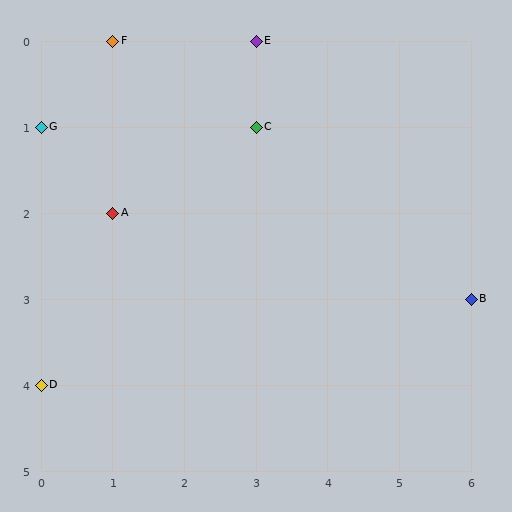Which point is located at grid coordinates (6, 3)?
Point B is at (6, 3).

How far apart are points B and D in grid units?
Points B and D are 6 columns and 1 row apart (about 6.1 grid units diagonally).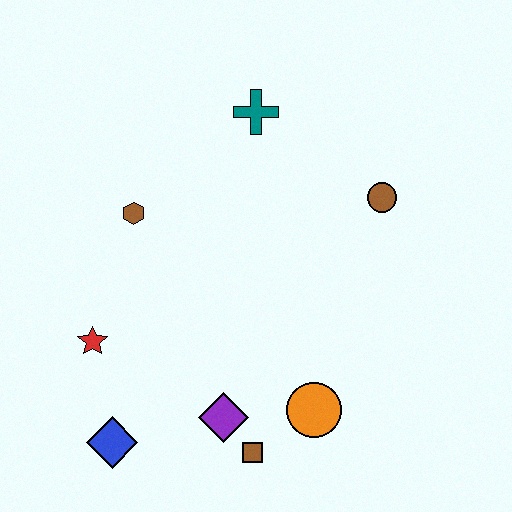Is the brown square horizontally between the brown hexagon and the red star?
No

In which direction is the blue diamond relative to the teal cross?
The blue diamond is below the teal cross.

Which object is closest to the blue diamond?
The red star is closest to the blue diamond.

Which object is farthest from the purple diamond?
The teal cross is farthest from the purple diamond.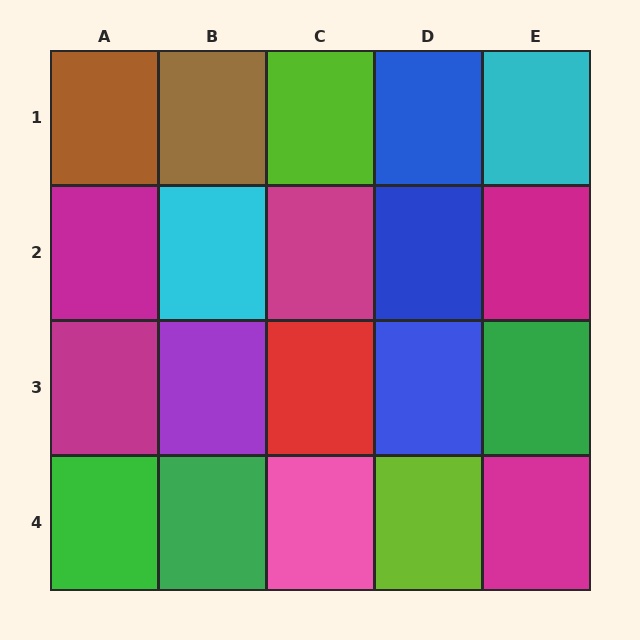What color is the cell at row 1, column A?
Brown.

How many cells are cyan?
2 cells are cyan.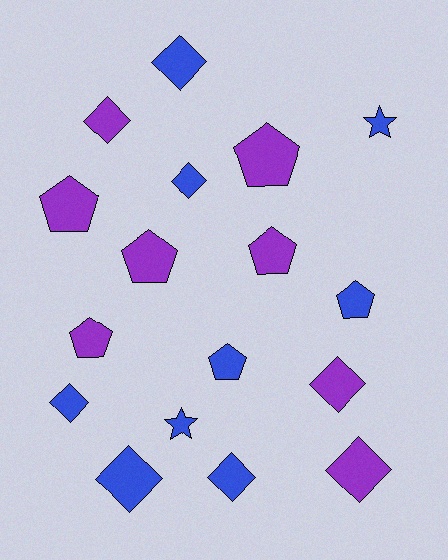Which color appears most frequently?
Blue, with 9 objects.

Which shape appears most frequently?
Diamond, with 8 objects.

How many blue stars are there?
There are 2 blue stars.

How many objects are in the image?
There are 17 objects.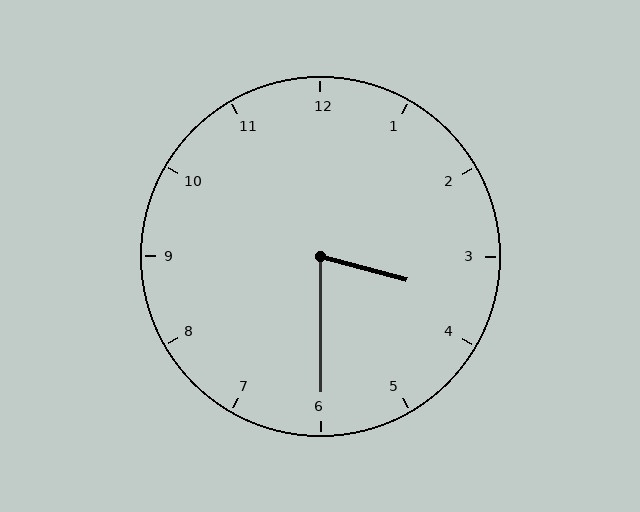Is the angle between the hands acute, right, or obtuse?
It is acute.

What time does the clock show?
3:30.